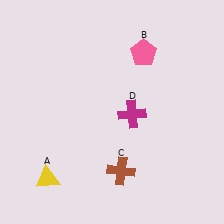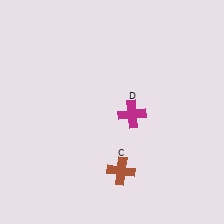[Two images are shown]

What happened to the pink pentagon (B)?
The pink pentagon (B) was removed in Image 2. It was in the top-right area of Image 1.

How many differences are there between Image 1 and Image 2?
There are 2 differences between the two images.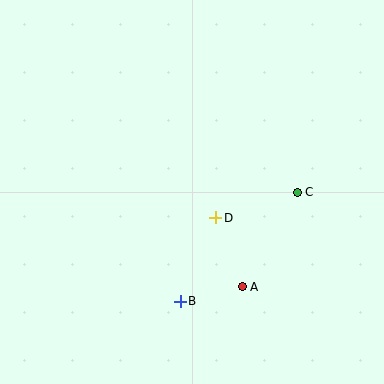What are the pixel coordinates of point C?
Point C is at (297, 192).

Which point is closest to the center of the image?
Point D at (216, 218) is closest to the center.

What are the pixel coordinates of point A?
Point A is at (242, 287).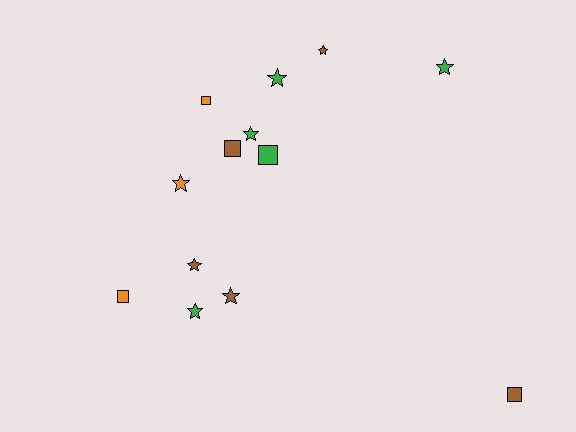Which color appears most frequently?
Green, with 5 objects.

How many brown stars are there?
There are 3 brown stars.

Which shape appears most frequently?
Star, with 8 objects.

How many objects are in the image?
There are 13 objects.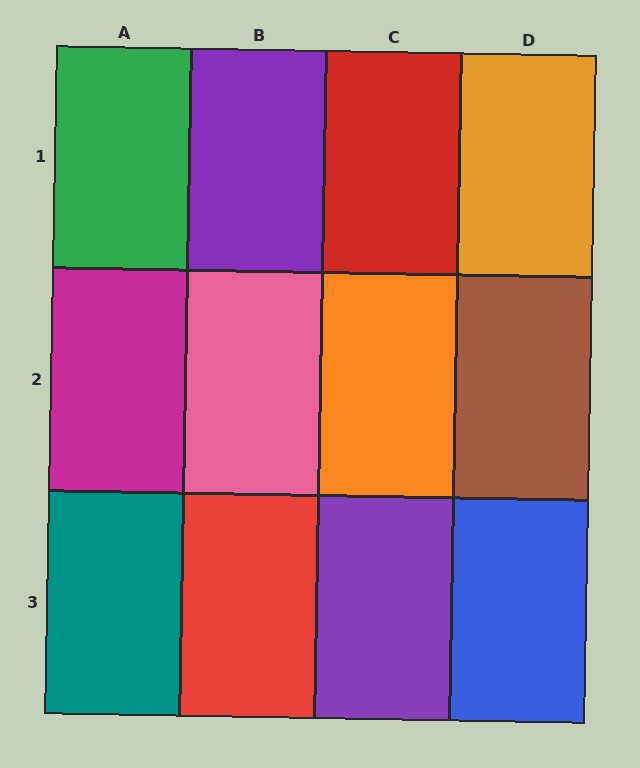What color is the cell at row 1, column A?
Green.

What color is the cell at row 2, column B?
Pink.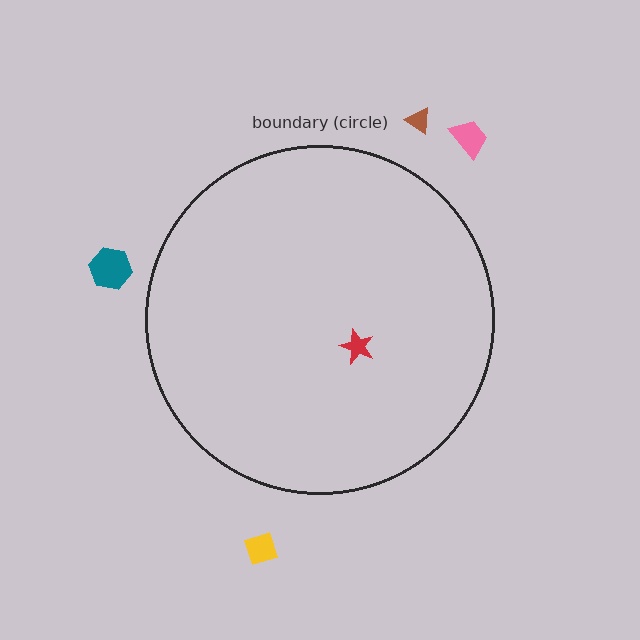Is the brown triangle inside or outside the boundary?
Outside.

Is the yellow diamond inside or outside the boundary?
Outside.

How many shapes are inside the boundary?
1 inside, 4 outside.